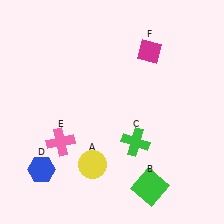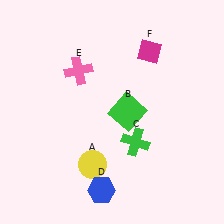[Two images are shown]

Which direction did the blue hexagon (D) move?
The blue hexagon (D) moved right.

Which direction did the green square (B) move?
The green square (B) moved up.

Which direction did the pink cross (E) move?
The pink cross (E) moved up.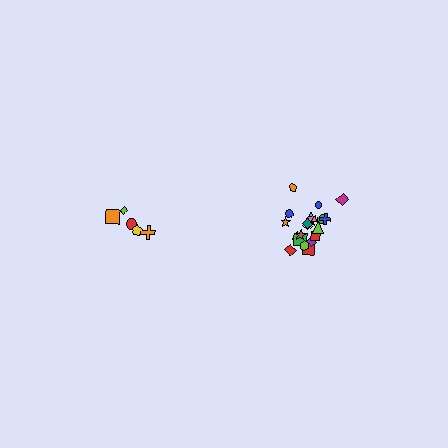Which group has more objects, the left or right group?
The right group.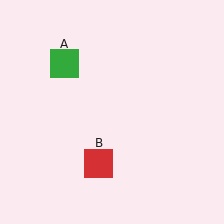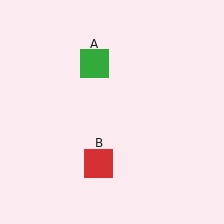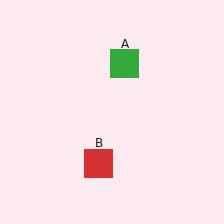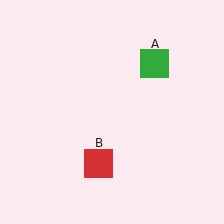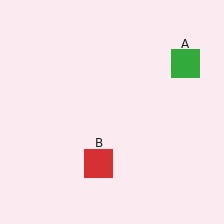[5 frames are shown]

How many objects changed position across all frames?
1 object changed position: green square (object A).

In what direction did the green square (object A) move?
The green square (object A) moved right.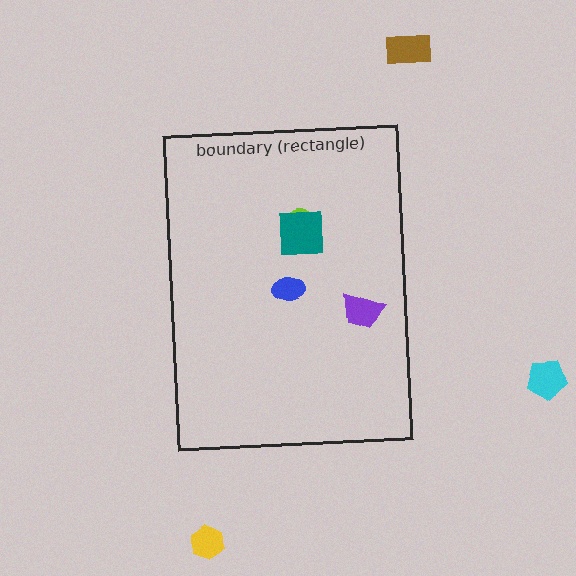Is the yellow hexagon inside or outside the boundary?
Outside.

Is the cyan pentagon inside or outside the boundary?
Outside.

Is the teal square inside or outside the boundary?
Inside.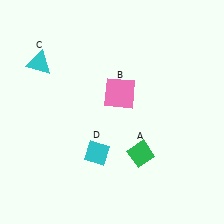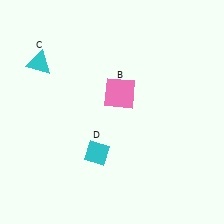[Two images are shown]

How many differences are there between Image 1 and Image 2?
There is 1 difference between the two images.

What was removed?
The green diamond (A) was removed in Image 2.